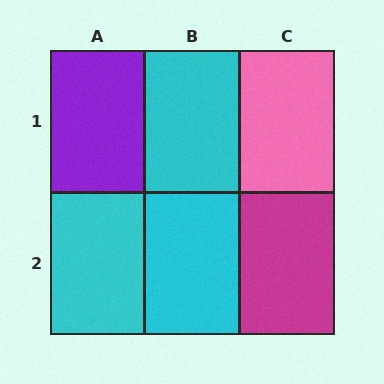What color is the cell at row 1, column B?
Cyan.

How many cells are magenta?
1 cell is magenta.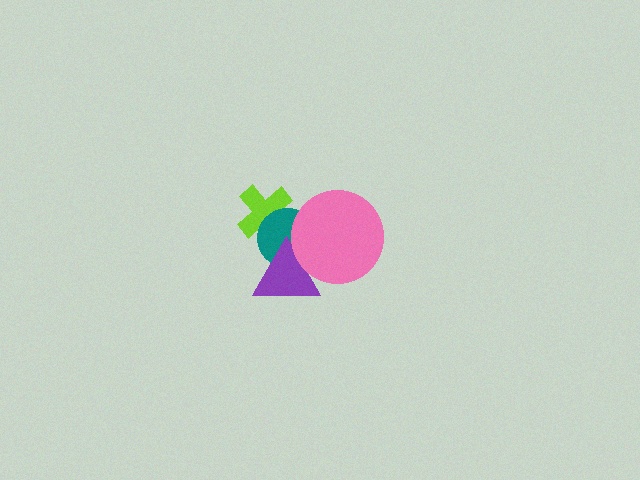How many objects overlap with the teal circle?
3 objects overlap with the teal circle.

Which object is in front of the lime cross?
The teal circle is in front of the lime cross.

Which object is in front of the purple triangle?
The pink circle is in front of the purple triangle.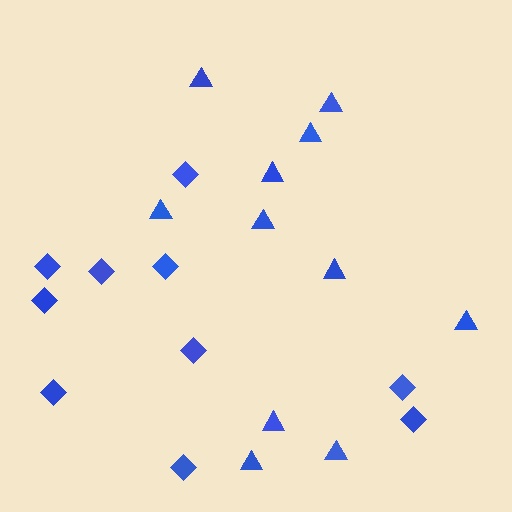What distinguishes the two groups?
There are 2 groups: one group of triangles (11) and one group of diamonds (10).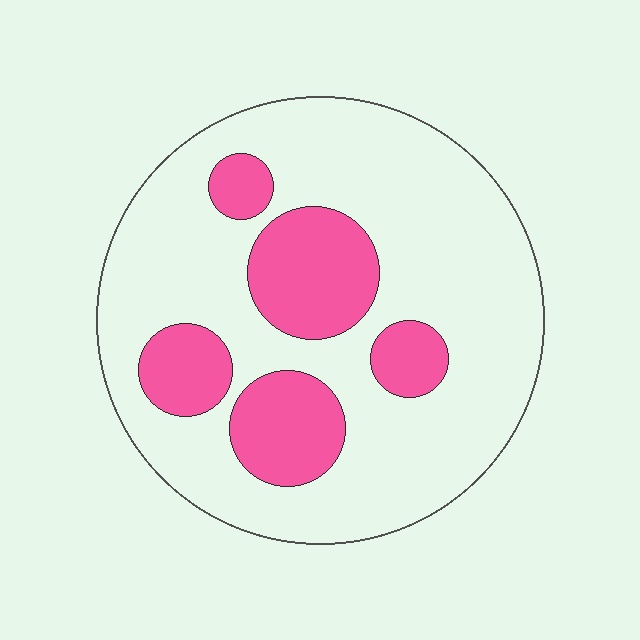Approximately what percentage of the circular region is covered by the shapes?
Approximately 25%.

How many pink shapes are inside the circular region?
5.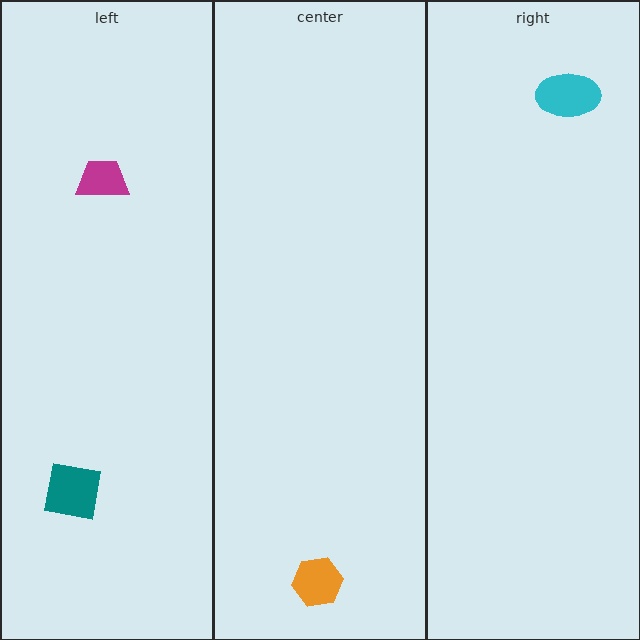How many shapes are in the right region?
1.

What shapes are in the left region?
The teal square, the magenta trapezoid.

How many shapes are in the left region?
2.